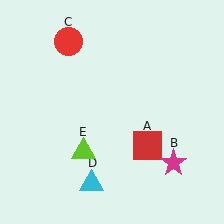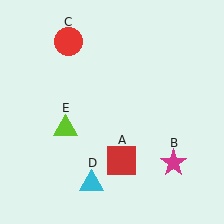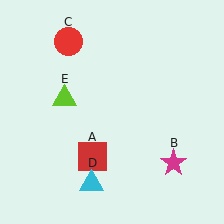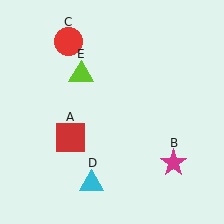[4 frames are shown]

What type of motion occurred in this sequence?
The red square (object A), lime triangle (object E) rotated clockwise around the center of the scene.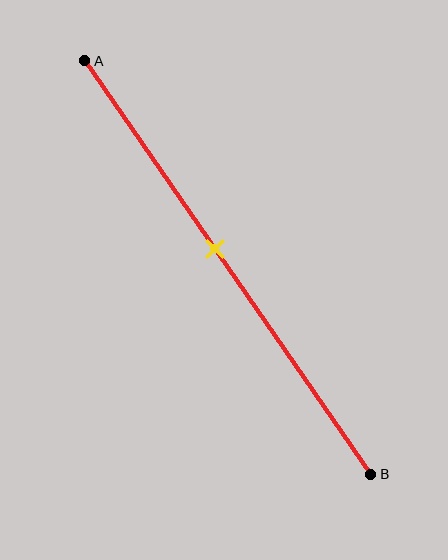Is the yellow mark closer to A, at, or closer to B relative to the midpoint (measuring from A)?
The yellow mark is closer to point A than the midpoint of segment AB.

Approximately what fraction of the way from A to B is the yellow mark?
The yellow mark is approximately 45% of the way from A to B.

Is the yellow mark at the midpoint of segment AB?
No, the mark is at about 45% from A, not at the 50% midpoint.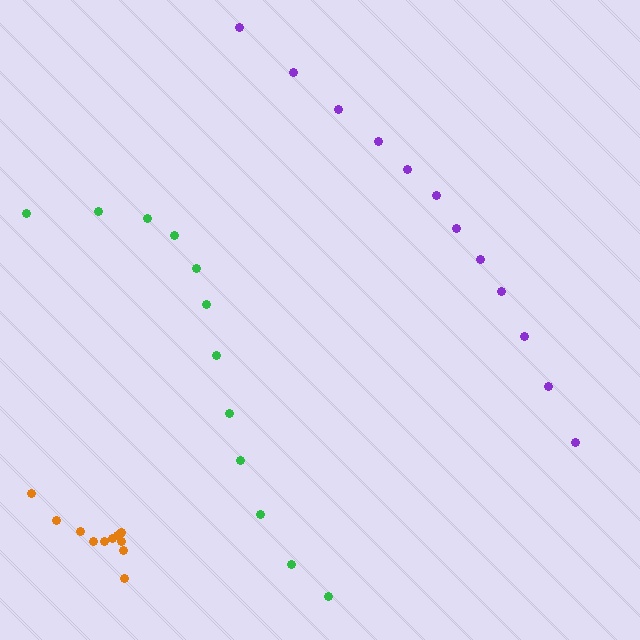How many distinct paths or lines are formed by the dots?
There are 3 distinct paths.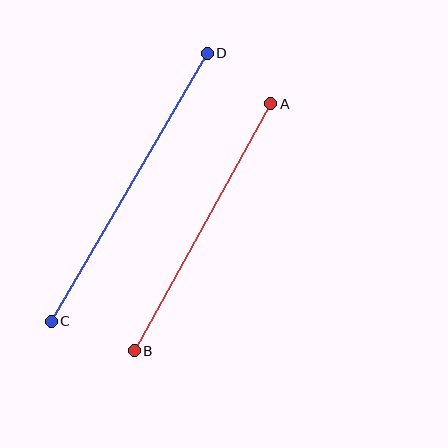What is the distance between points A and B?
The distance is approximately 282 pixels.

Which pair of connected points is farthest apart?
Points C and D are farthest apart.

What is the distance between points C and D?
The distance is approximately 310 pixels.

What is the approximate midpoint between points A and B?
The midpoint is at approximately (202, 227) pixels.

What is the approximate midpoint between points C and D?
The midpoint is at approximately (129, 187) pixels.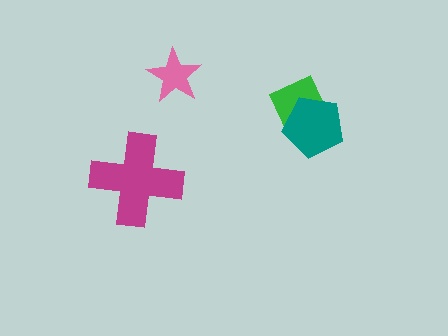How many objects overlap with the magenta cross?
0 objects overlap with the magenta cross.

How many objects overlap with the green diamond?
1 object overlaps with the green diamond.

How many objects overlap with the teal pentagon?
1 object overlaps with the teal pentagon.